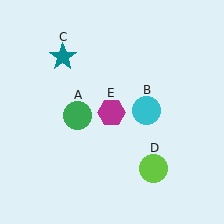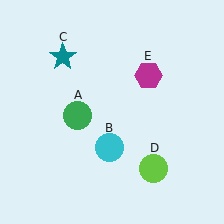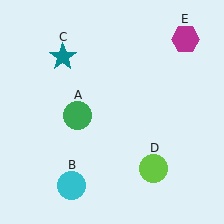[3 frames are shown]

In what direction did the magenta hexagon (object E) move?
The magenta hexagon (object E) moved up and to the right.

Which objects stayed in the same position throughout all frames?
Green circle (object A) and teal star (object C) and lime circle (object D) remained stationary.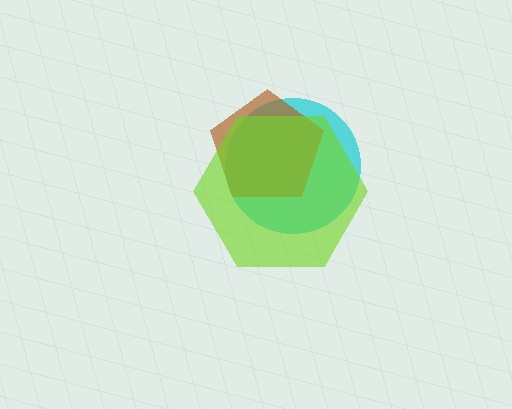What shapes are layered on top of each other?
The layered shapes are: a cyan circle, a brown pentagon, a lime hexagon.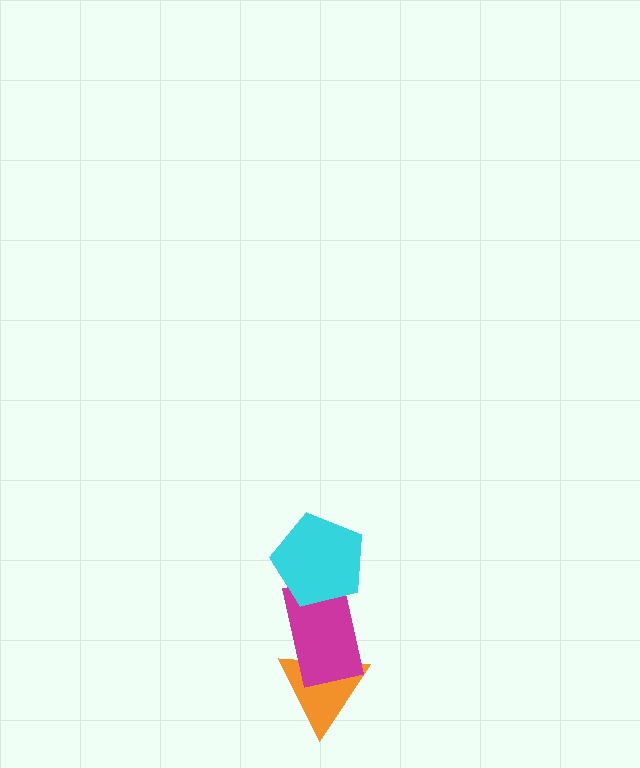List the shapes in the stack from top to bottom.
From top to bottom: the cyan pentagon, the magenta rectangle, the orange triangle.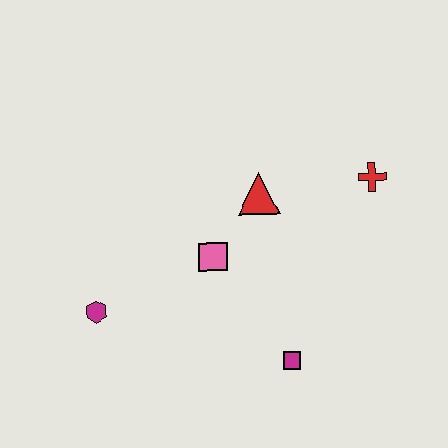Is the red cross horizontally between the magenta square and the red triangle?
No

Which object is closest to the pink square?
The red triangle is closest to the pink square.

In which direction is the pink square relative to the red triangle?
The pink square is below the red triangle.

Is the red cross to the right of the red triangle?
Yes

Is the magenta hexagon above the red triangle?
No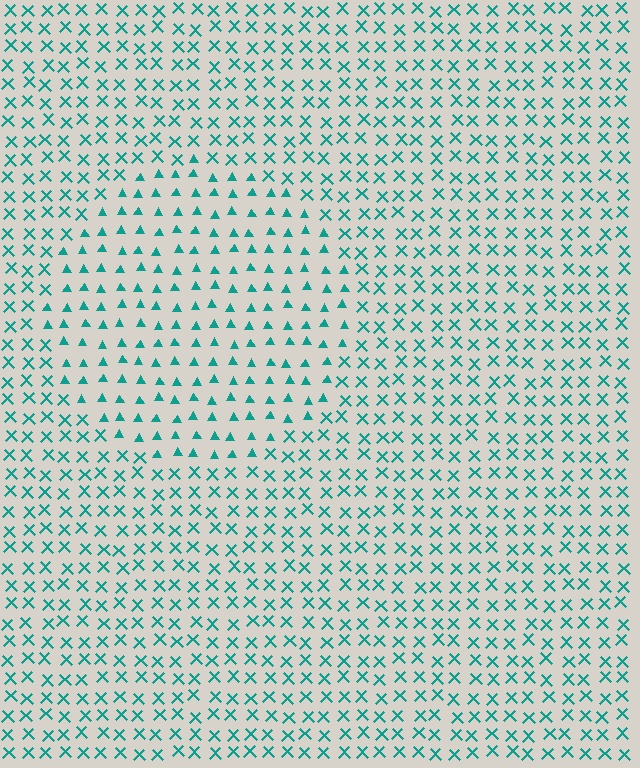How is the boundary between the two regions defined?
The boundary is defined by a change in element shape: triangles inside vs. X marks outside. All elements share the same color and spacing.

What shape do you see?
I see a circle.